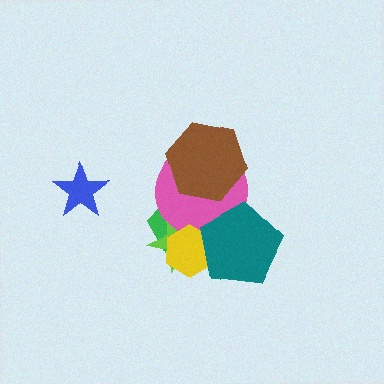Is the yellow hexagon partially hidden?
Yes, it is partially covered by another shape.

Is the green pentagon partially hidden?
Yes, it is partially covered by another shape.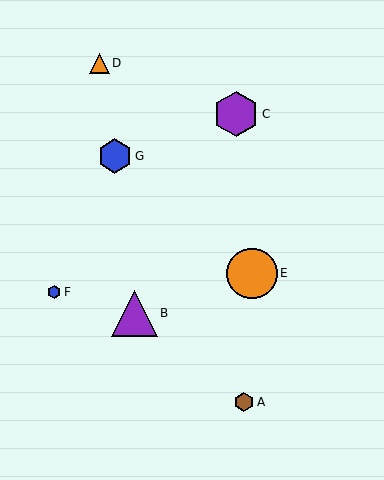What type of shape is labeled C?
Shape C is a purple hexagon.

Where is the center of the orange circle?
The center of the orange circle is at (252, 273).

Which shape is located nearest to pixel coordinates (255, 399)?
The brown hexagon (labeled A) at (244, 402) is nearest to that location.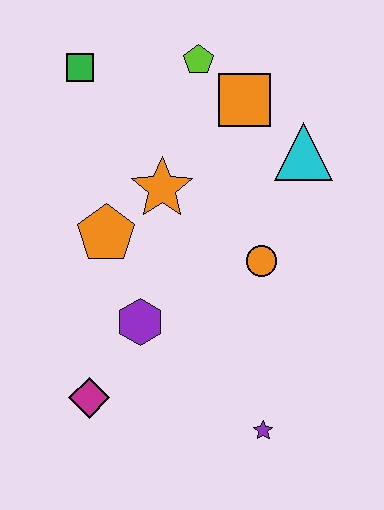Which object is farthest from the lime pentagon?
The purple star is farthest from the lime pentagon.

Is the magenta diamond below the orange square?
Yes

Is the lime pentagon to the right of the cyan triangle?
No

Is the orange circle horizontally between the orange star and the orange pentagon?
No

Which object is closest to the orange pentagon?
The orange star is closest to the orange pentagon.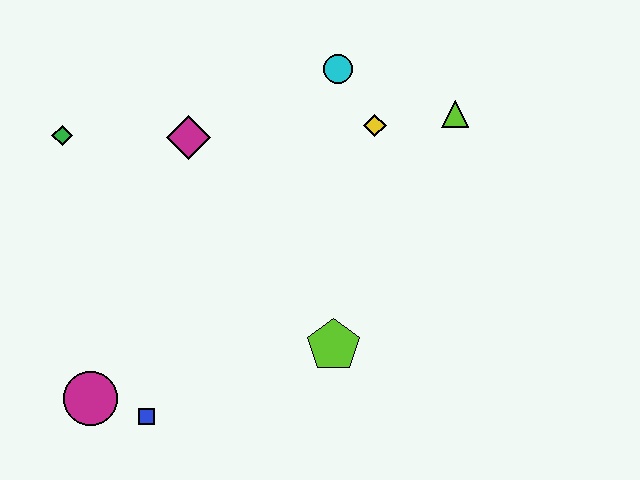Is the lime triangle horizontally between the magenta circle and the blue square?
No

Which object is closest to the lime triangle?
The yellow diamond is closest to the lime triangle.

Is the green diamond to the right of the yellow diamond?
No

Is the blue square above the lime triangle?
No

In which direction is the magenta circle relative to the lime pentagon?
The magenta circle is to the left of the lime pentagon.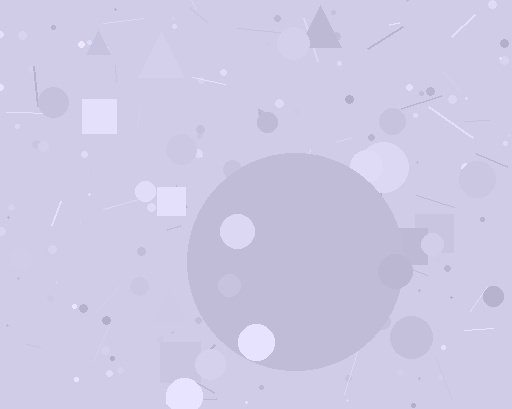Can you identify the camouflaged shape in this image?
The camouflaged shape is a circle.